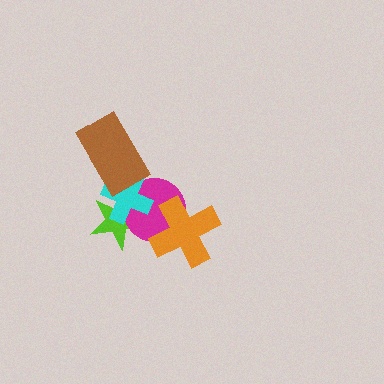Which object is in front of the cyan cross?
The brown rectangle is in front of the cyan cross.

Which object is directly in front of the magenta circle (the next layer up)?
The cyan cross is directly in front of the magenta circle.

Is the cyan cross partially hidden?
Yes, it is partially covered by another shape.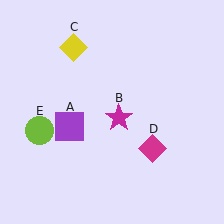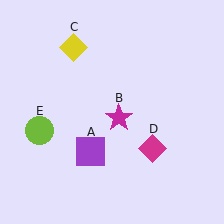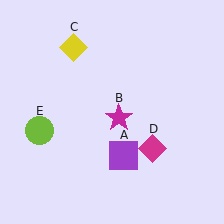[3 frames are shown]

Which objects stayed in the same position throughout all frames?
Magenta star (object B) and yellow diamond (object C) and magenta diamond (object D) and lime circle (object E) remained stationary.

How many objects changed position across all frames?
1 object changed position: purple square (object A).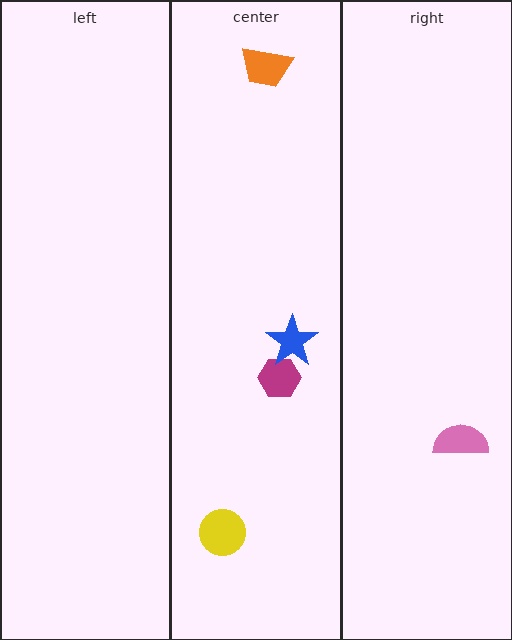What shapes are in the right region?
The pink semicircle.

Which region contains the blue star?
The center region.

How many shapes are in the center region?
4.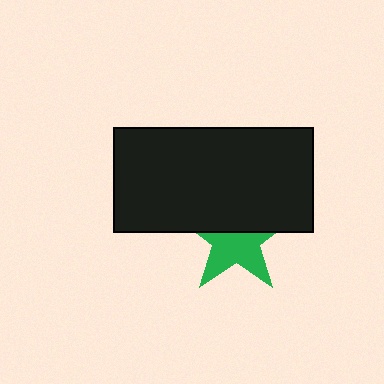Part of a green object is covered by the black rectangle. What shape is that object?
It is a star.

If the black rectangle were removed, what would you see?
You would see the complete green star.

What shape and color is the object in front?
The object in front is a black rectangle.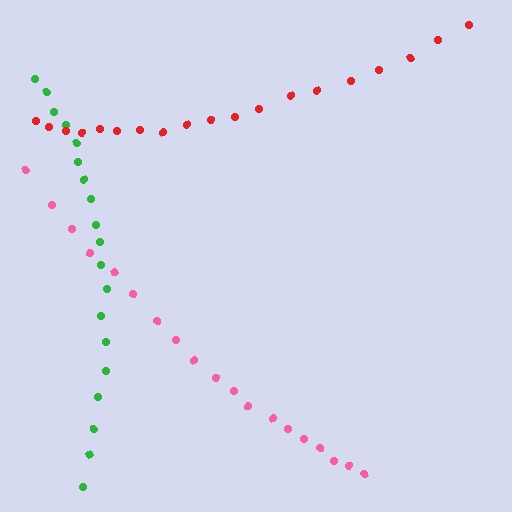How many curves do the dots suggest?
There are 3 distinct paths.